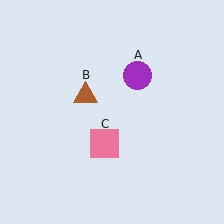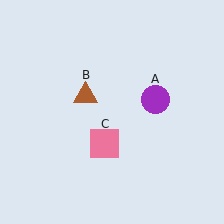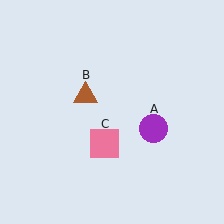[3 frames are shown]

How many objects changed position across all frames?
1 object changed position: purple circle (object A).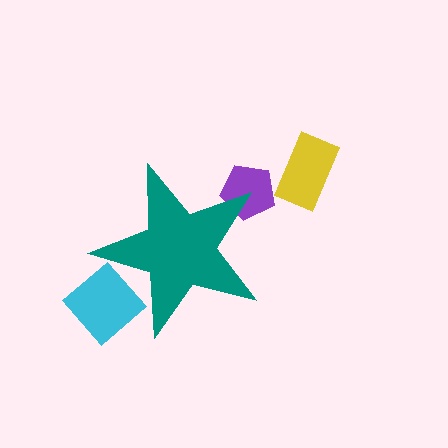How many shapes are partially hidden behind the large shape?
2 shapes are partially hidden.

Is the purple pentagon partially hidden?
Yes, the purple pentagon is partially hidden behind the teal star.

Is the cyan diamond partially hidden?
Yes, the cyan diamond is partially hidden behind the teal star.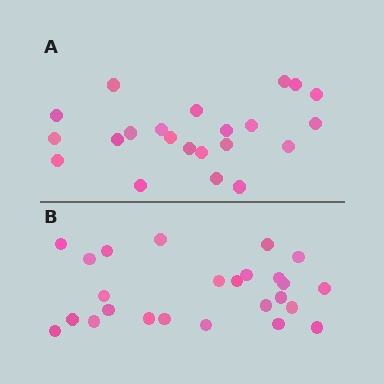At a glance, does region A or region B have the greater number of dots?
Region B (the bottom region) has more dots.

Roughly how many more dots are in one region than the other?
Region B has just a few more — roughly 2 or 3 more dots than region A.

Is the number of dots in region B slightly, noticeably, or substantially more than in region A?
Region B has only slightly more — the two regions are fairly close. The ratio is roughly 1.1 to 1.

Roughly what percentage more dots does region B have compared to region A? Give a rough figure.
About 15% more.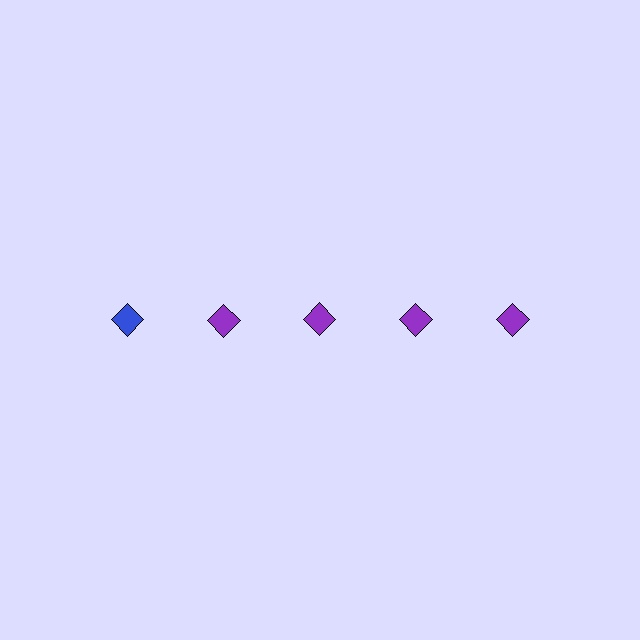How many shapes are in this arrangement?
There are 5 shapes arranged in a grid pattern.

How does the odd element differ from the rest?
It has a different color: blue instead of purple.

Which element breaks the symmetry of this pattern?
The blue diamond in the top row, leftmost column breaks the symmetry. All other shapes are purple diamonds.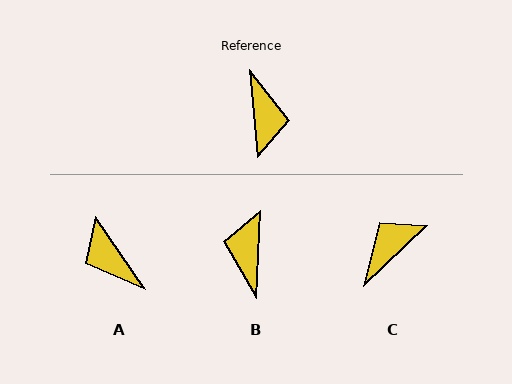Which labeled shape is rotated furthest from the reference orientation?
B, about 172 degrees away.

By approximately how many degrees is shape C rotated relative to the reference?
Approximately 128 degrees counter-clockwise.